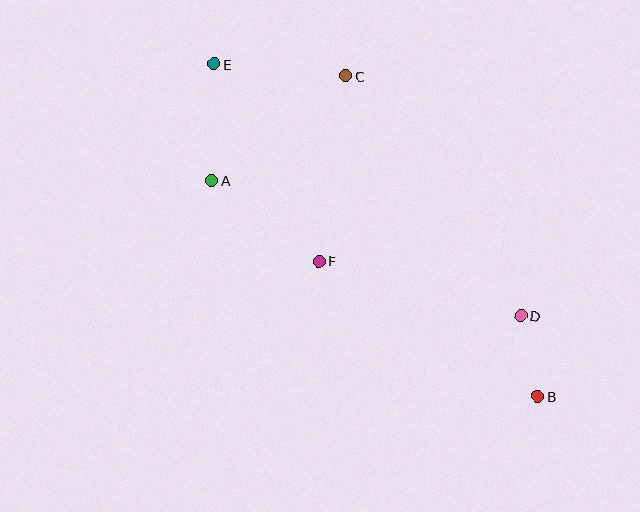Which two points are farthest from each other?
Points B and E are farthest from each other.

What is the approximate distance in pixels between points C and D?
The distance between C and D is approximately 297 pixels.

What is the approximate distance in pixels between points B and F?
The distance between B and F is approximately 257 pixels.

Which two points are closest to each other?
Points B and D are closest to each other.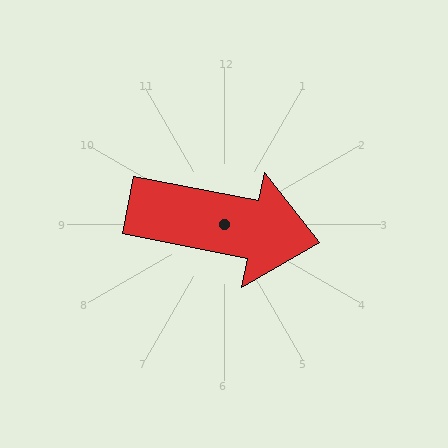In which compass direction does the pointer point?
East.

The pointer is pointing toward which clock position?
Roughly 3 o'clock.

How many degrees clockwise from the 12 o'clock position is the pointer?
Approximately 101 degrees.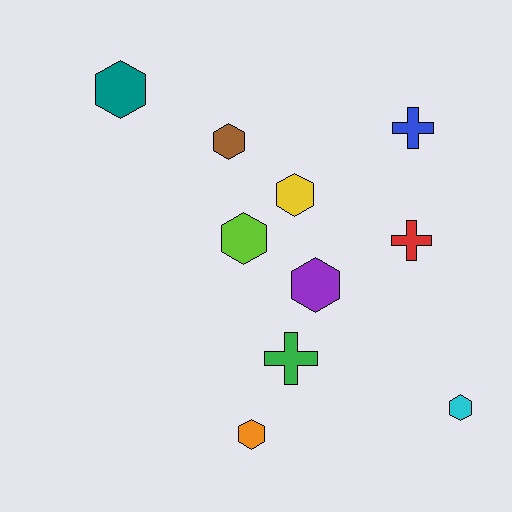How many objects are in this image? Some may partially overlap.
There are 10 objects.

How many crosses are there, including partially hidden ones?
There are 3 crosses.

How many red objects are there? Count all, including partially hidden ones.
There is 1 red object.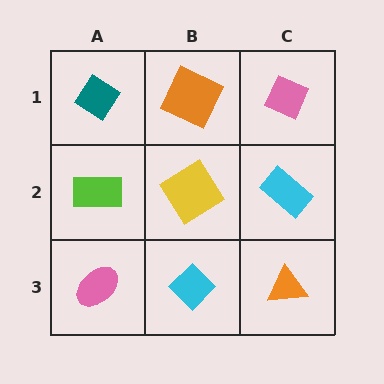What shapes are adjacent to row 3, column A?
A lime rectangle (row 2, column A), a cyan diamond (row 3, column B).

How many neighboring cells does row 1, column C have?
2.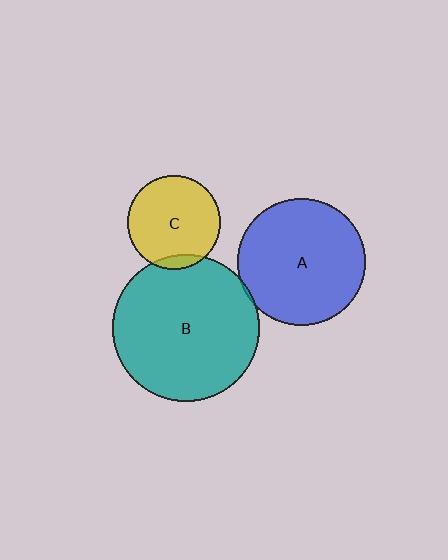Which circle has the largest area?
Circle B (teal).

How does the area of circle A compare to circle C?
Approximately 1.9 times.